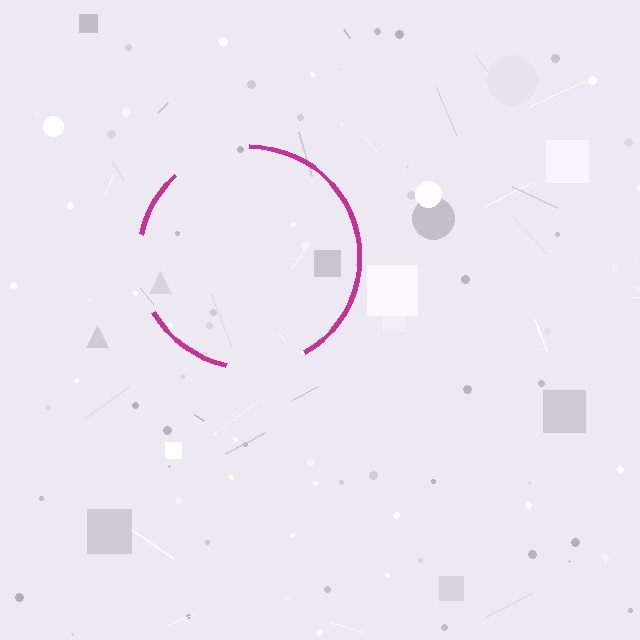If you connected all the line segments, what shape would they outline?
They would outline a circle.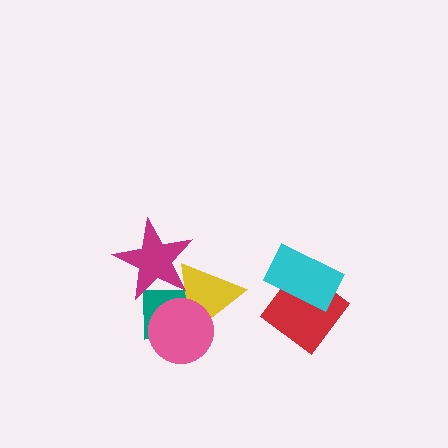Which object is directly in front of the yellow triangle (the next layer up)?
The pink circle is directly in front of the yellow triangle.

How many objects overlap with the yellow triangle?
3 objects overlap with the yellow triangle.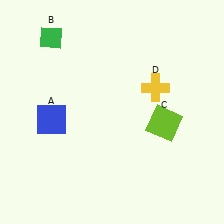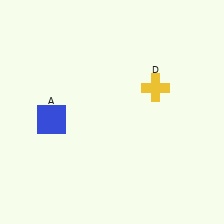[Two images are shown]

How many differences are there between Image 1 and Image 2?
There are 2 differences between the two images.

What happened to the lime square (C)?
The lime square (C) was removed in Image 2. It was in the bottom-right area of Image 1.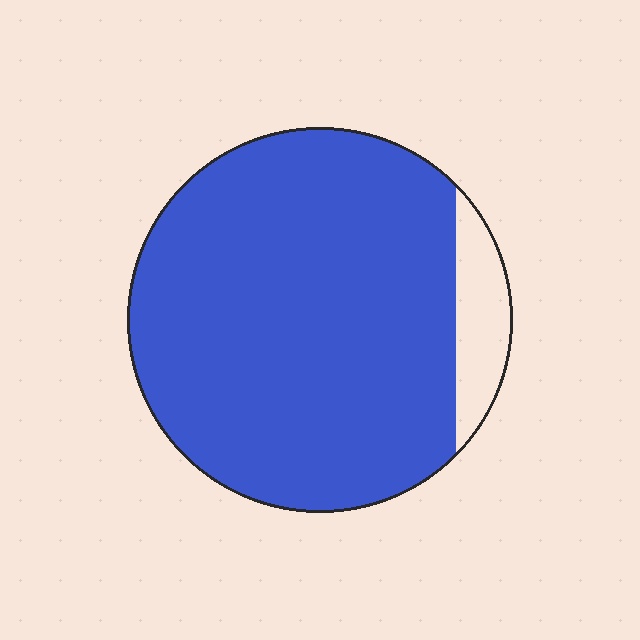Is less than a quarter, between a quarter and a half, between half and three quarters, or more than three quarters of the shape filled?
More than three quarters.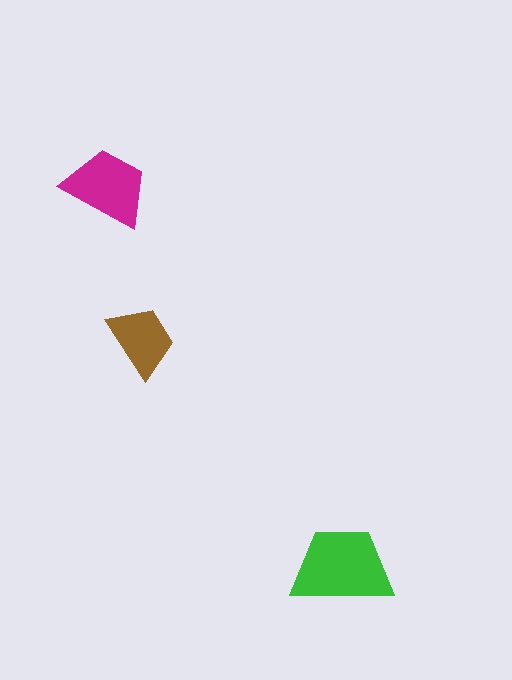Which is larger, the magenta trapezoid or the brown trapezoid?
The magenta one.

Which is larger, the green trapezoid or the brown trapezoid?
The green one.